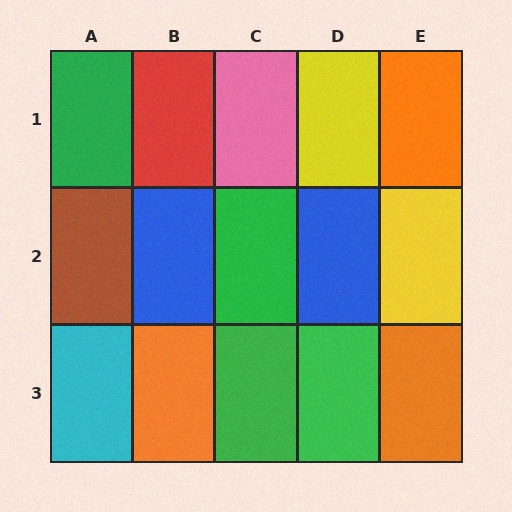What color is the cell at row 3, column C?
Green.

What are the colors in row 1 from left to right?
Green, red, pink, yellow, orange.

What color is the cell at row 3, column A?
Cyan.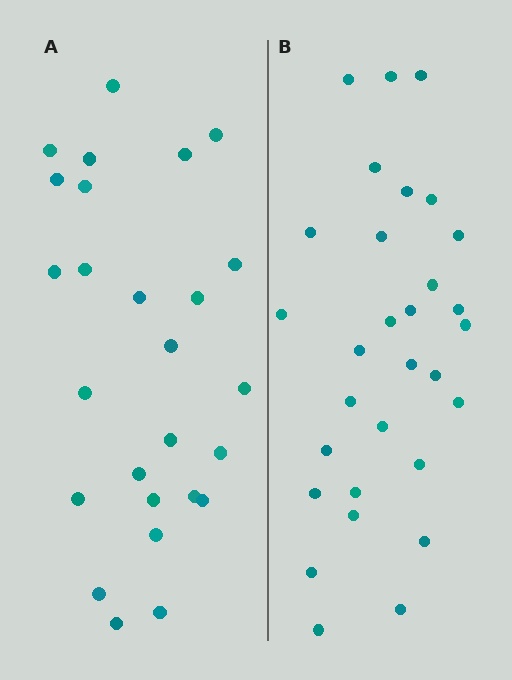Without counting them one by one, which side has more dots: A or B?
Region B (the right region) has more dots.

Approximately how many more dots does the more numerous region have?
Region B has about 4 more dots than region A.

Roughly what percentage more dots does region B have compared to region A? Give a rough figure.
About 15% more.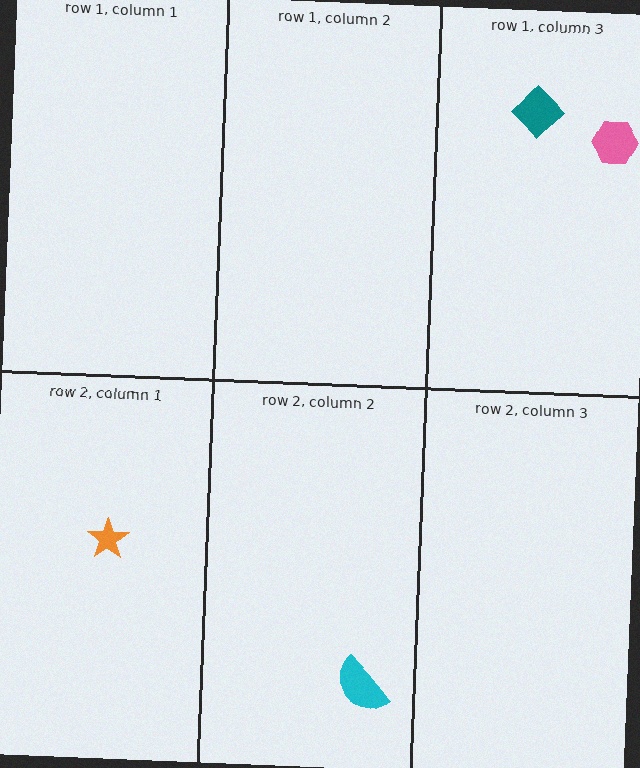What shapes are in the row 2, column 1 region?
The orange star.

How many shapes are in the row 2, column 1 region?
1.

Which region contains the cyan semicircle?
The row 2, column 2 region.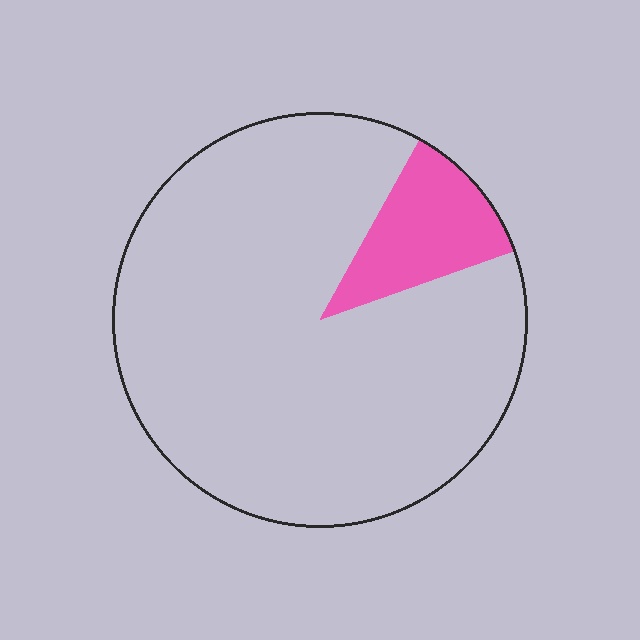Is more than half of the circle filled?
No.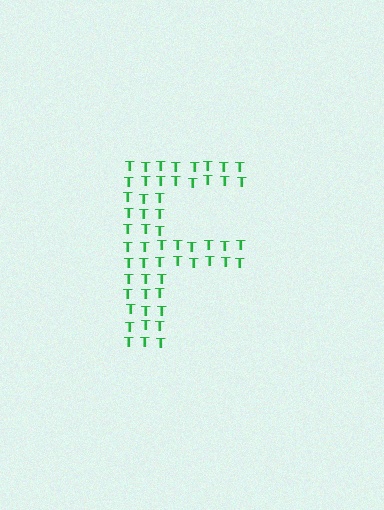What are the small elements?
The small elements are letter T's.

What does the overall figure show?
The overall figure shows the letter F.